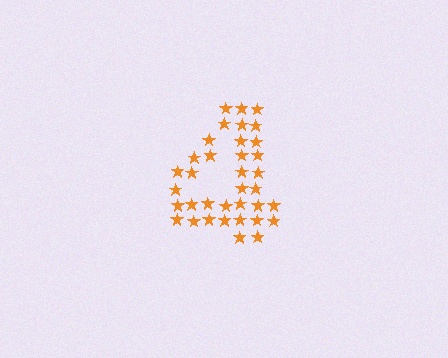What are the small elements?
The small elements are stars.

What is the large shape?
The large shape is the digit 4.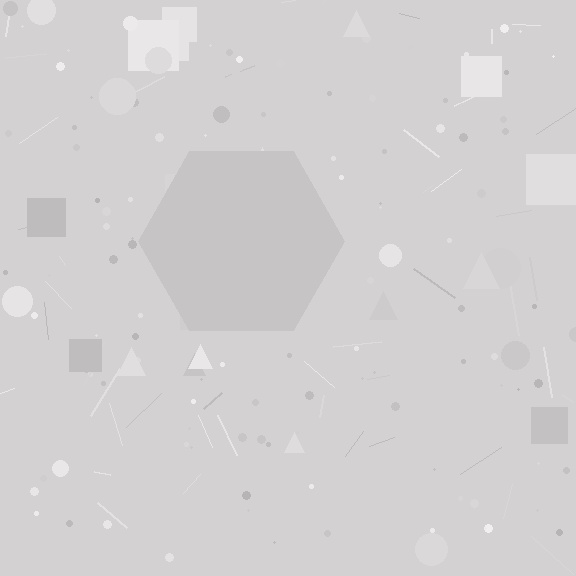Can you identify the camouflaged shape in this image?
The camouflaged shape is a hexagon.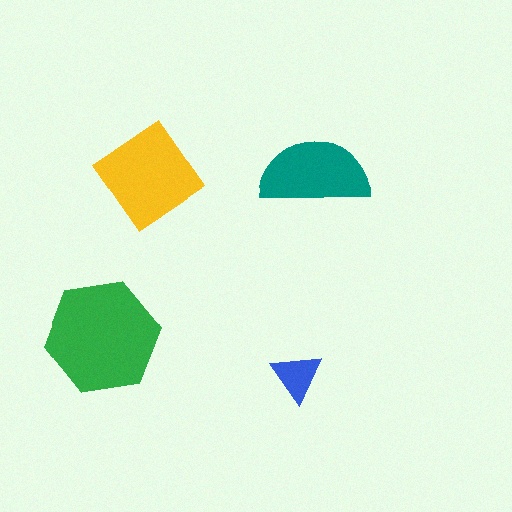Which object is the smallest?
The blue triangle.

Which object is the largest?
The green hexagon.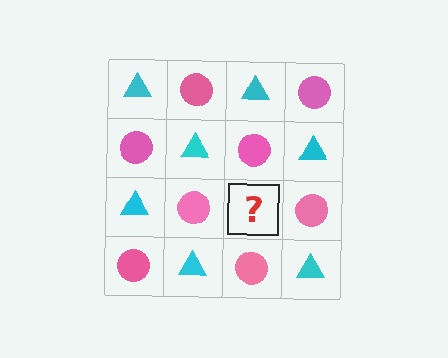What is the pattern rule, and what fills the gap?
The rule is that it alternates cyan triangle and pink circle in a checkerboard pattern. The gap should be filled with a cyan triangle.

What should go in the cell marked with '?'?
The missing cell should contain a cyan triangle.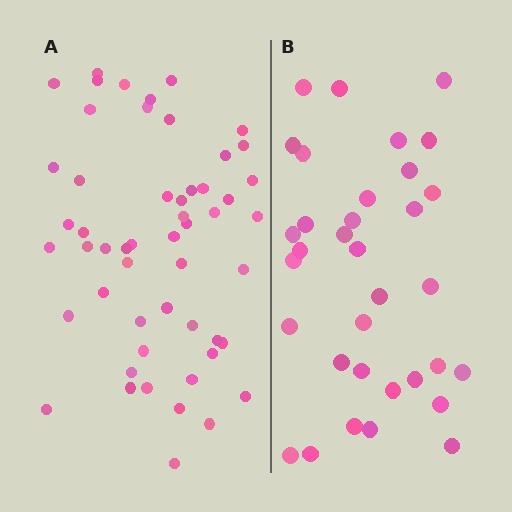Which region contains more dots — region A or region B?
Region A (the left region) has more dots.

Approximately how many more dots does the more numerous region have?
Region A has approximately 20 more dots than region B.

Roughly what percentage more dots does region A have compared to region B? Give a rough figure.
About 55% more.